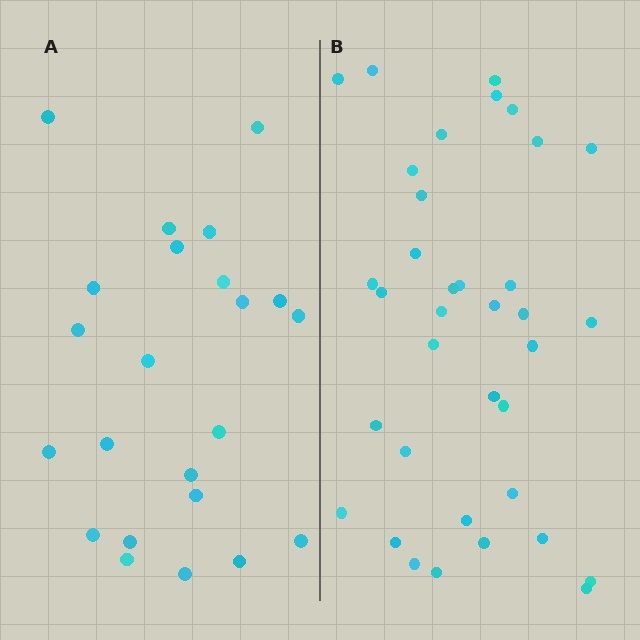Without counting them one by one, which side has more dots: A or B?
Region B (the right region) has more dots.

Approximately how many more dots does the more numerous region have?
Region B has approximately 15 more dots than region A.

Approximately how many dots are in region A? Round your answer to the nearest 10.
About 20 dots. (The exact count is 23, which rounds to 20.)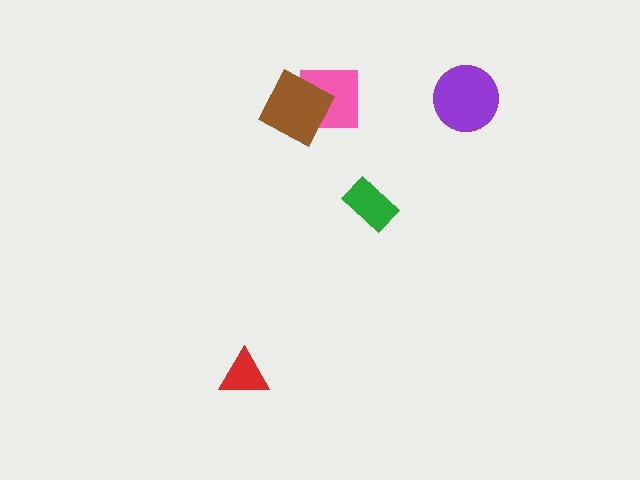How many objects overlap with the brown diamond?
1 object overlaps with the brown diamond.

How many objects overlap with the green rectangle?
0 objects overlap with the green rectangle.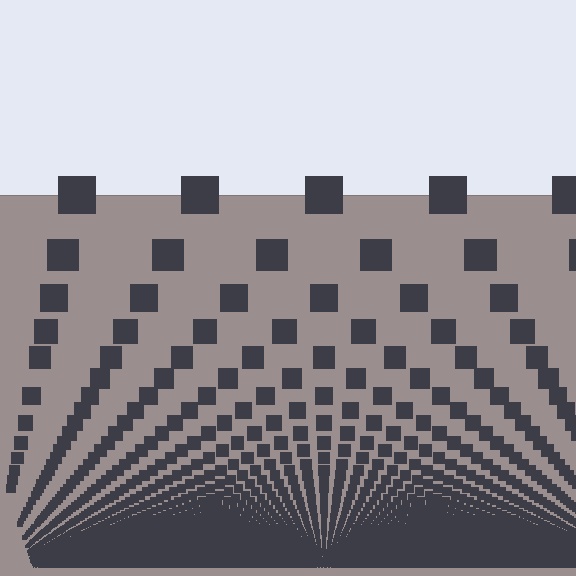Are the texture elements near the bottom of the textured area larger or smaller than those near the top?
Smaller. The gradient is inverted — elements near the bottom are smaller and denser.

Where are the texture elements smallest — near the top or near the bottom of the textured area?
Near the bottom.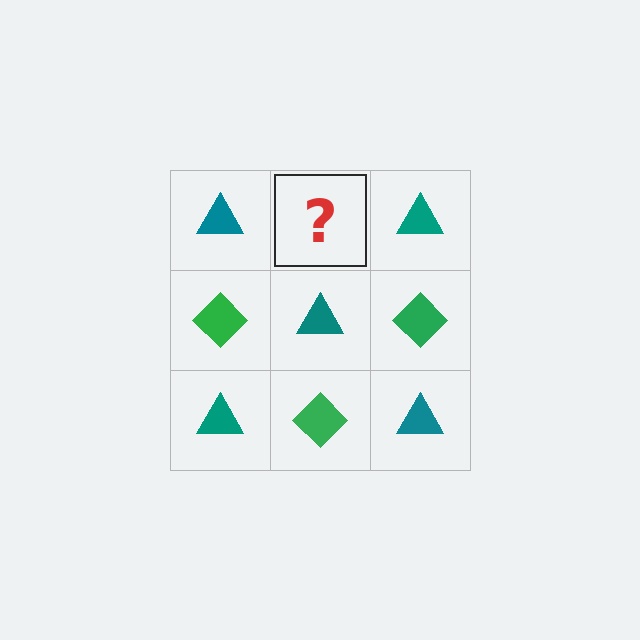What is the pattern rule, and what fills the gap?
The rule is that it alternates teal triangle and green diamond in a checkerboard pattern. The gap should be filled with a green diamond.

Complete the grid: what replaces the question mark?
The question mark should be replaced with a green diamond.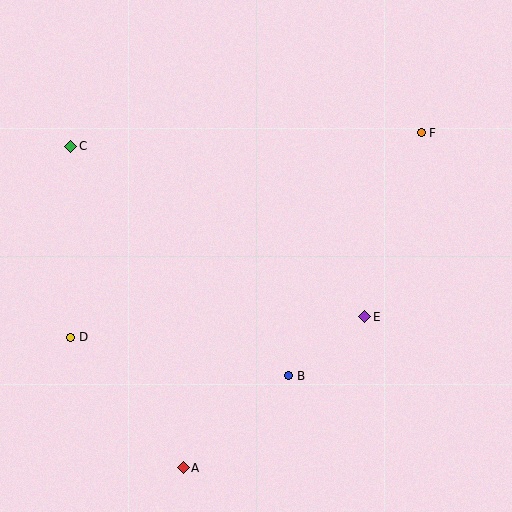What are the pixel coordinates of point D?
Point D is at (71, 337).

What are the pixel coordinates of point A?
Point A is at (183, 468).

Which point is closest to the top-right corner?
Point F is closest to the top-right corner.